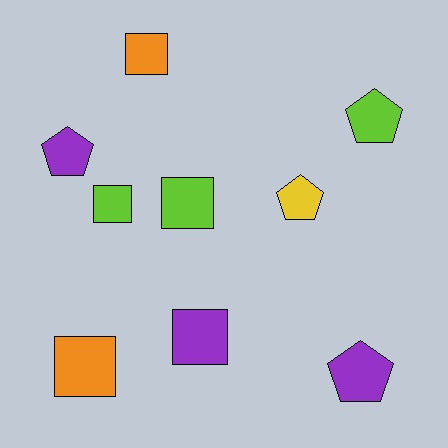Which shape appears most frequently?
Square, with 5 objects.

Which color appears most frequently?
Purple, with 3 objects.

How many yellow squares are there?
There are no yellow squares.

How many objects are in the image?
There are 9 objects.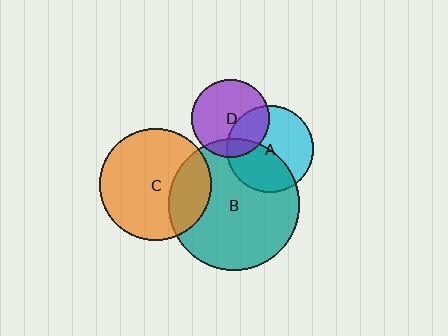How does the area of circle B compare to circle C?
Approximately 1.4 times.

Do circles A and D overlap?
Yes.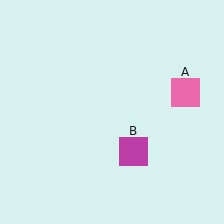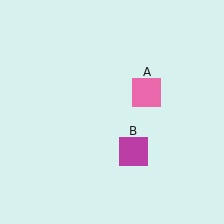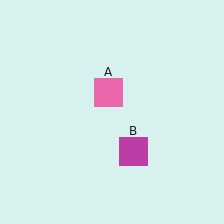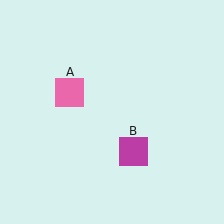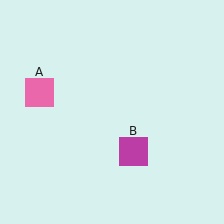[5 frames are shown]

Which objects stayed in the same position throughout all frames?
Magenta square (object B) remained stationary.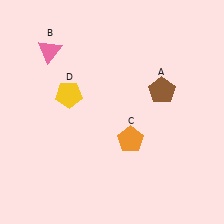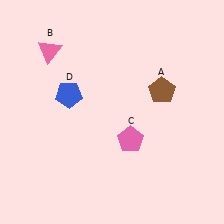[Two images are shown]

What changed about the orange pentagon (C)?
In Image 1, C is orange. In Image 2, it changed to pink.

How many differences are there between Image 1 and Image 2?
There are 2 differences between the two images.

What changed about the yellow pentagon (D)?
In Image 1, D is yellow. In Image 2, it changed to blue.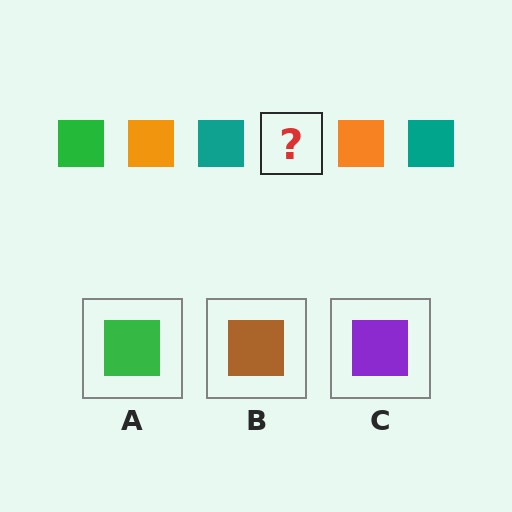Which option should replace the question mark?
Option A.